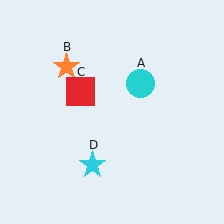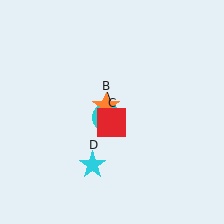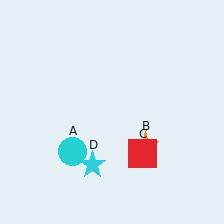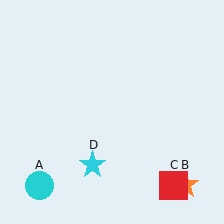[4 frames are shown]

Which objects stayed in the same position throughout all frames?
Cyan star (object D) remained stationary.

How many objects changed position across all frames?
3 objects changed position: cyan circle (object A), orange star (object B), red square (object C).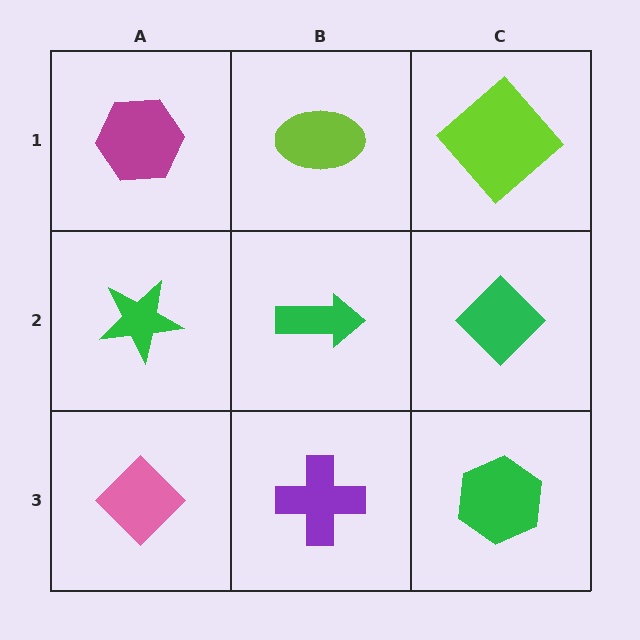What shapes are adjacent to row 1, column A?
A green star (row 2, column A), a lime ellipse (row 1, column B).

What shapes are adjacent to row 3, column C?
A green diamond (row 2, column C), a purple cross (row 3, column B).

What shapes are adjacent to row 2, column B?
A lime ellipse (row 1, column B), a purple cross (row 3, column B), a green star (row 2, column A), a green diamond (row 2, column C).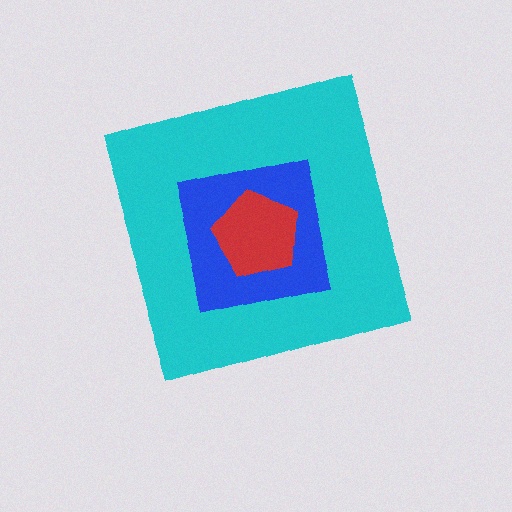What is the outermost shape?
The cyan diamond.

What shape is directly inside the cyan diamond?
The blue square.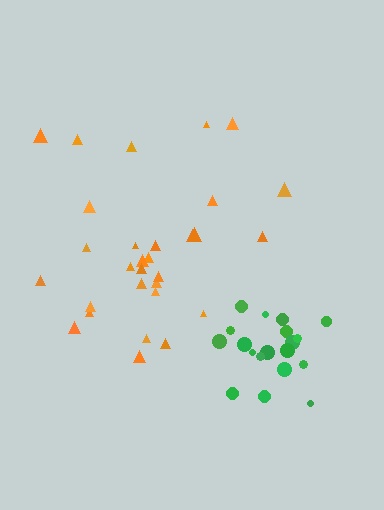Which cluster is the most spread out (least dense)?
Orange.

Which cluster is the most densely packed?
Green.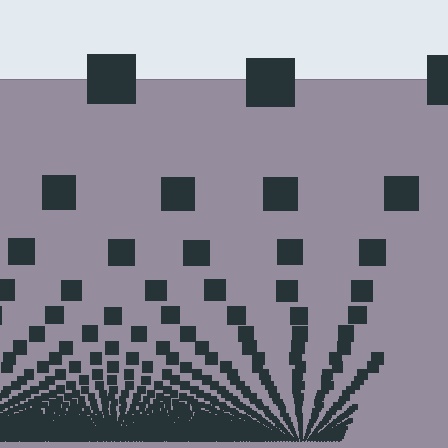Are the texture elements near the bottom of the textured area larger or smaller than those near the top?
Smaller. The gradient is inverted — elements near the bottom are smaller and denser.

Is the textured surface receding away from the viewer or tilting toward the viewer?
The surface appears to tilt toward the viewer. Texture elements get larger and sparser toward the top.